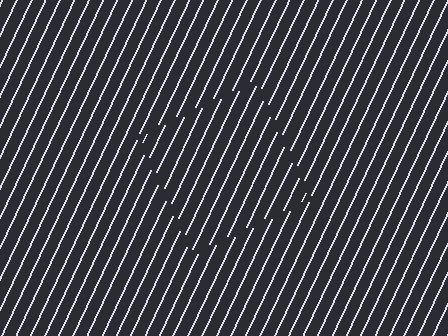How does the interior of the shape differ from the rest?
The interior of the shape contains the same grating, shifted by half a period — the contour is defined by the phase discontinuity where line-ends from the inner and outer gratings abut.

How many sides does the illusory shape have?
4 sides — the line-ends trace a square.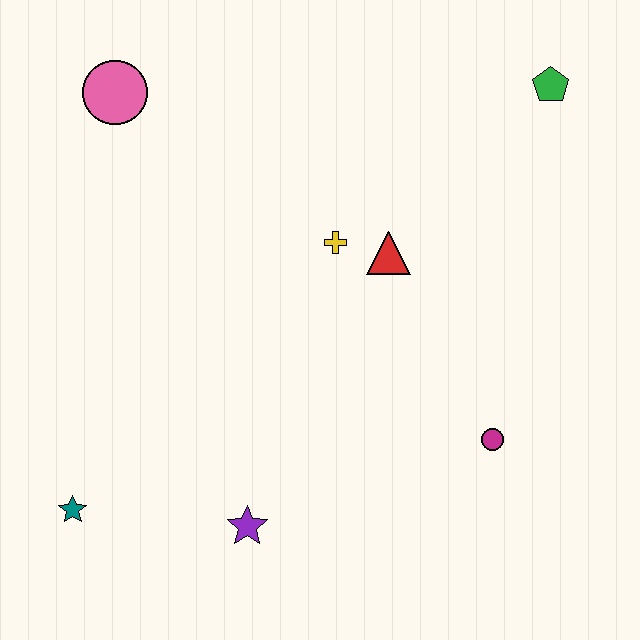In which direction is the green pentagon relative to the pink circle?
The green pentagon is to the right of the pink circle.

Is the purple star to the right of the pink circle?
Yes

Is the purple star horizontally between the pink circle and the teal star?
No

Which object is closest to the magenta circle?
The red triangle is closest to the magenta circle.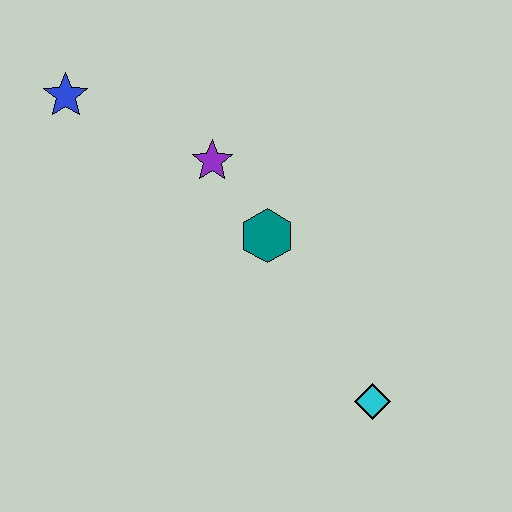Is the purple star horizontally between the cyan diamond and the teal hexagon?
No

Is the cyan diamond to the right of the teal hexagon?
Yes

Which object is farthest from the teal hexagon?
The blue star is farthest from the teal hexagon.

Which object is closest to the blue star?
The purple star is closest to the blue star.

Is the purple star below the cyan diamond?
No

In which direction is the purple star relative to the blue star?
The purple star is to the right of the blue star.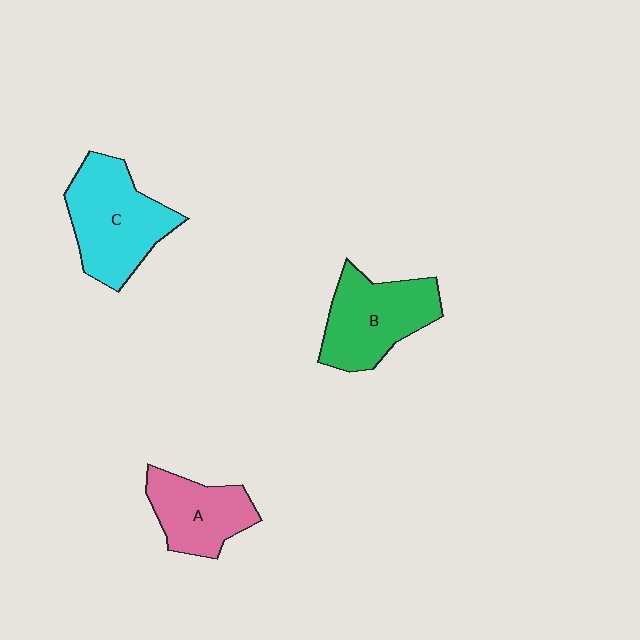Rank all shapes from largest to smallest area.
From largest to smallest: C (cyan), B (green), A (pink).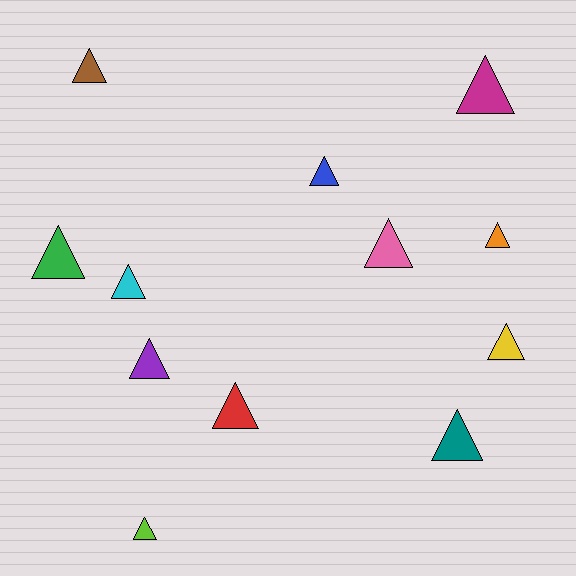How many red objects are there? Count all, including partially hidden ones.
There is 1 red object.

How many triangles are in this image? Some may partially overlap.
There are 12 triangles.